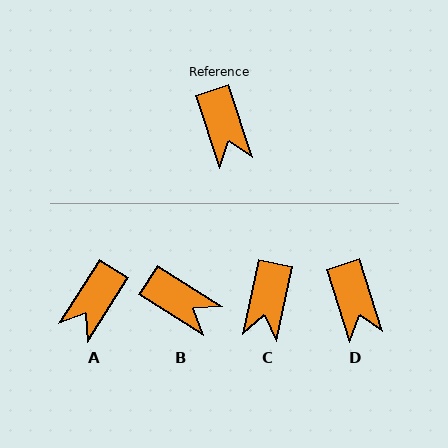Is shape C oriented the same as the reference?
No, it is off by about 30 degrees.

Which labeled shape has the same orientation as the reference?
D.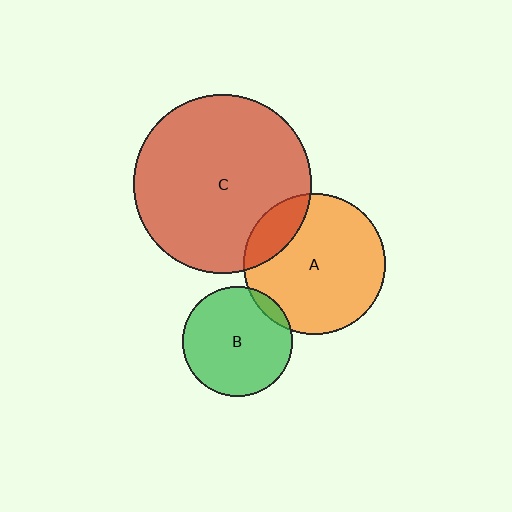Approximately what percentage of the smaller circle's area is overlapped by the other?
Approximately 15%.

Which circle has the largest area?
Circle C (red).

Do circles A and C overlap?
Yes.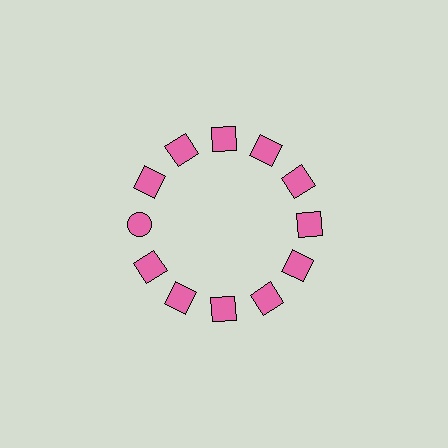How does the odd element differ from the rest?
It has a different shape: circle instead of square.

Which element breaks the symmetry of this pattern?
The pink circle at roughly the 9 o'clock position breaks the symmetry. All other shapes are pink squares.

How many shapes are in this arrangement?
There are 12 shapes arranged in a ring pattern.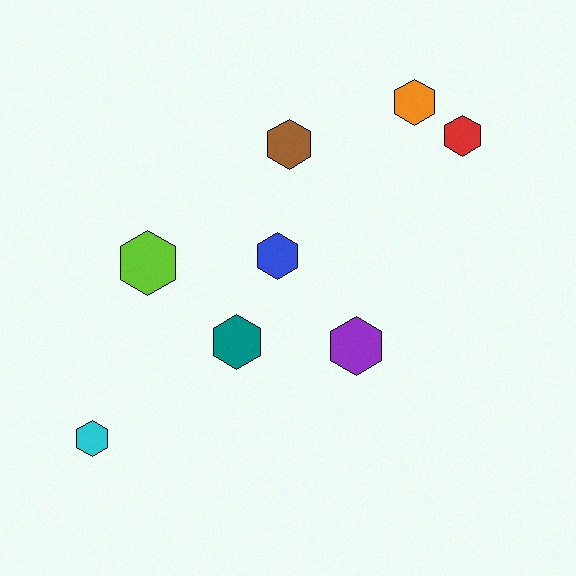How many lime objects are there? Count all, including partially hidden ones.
There is 1 lime object.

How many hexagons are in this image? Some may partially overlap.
There are 8 hexagons.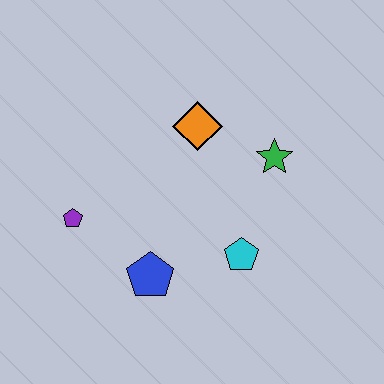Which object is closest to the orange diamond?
The green star is closest to the orange diamond.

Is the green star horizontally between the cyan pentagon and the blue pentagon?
No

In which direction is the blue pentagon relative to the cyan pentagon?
The blue pentagon is to the left of the cyan pentagon.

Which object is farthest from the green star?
The purple pentagon is farthest from the green star.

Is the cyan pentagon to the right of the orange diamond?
Yes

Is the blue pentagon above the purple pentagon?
No